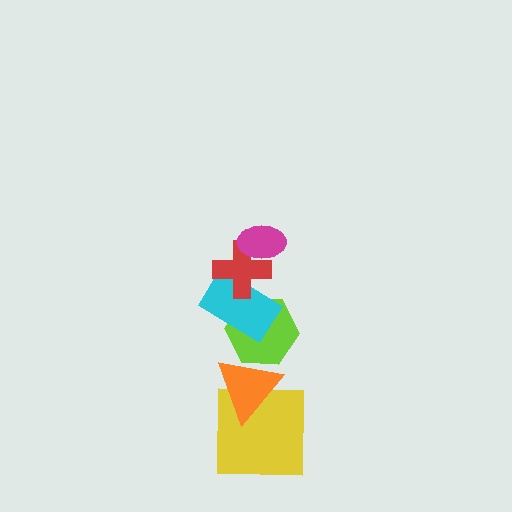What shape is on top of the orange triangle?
The lime hexagon is on top of the orange triangle.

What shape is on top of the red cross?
The magenta ellipse is on top of the red cross.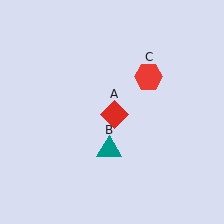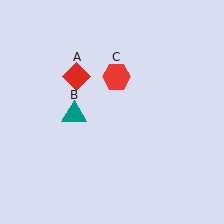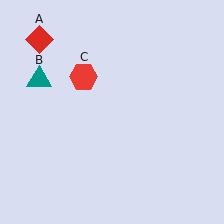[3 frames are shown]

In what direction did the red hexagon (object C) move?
The red hexagon (object C) moved left.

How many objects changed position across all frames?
3 objects changed position: red diamond (object A), teal triangle (object B), red hexagon (object C).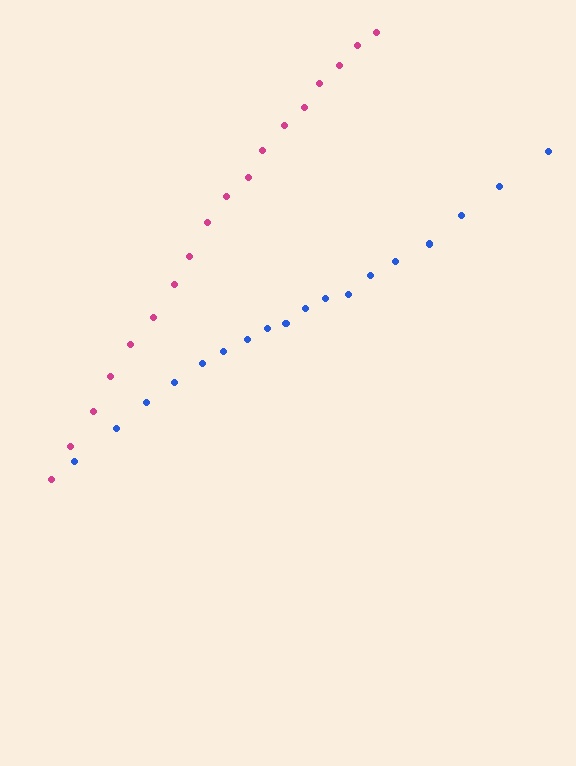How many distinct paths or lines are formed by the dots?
There are 2 distinct paths.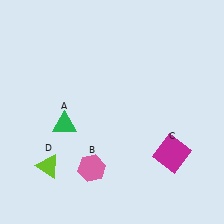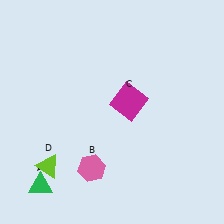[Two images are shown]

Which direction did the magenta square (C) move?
The magenta square (C) moved up.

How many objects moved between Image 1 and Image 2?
2 objects moved between the two images.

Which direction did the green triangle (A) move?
The green triangle (A) moved down.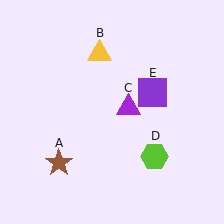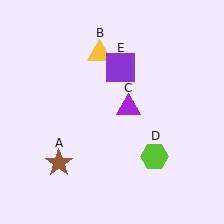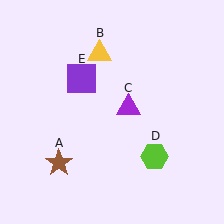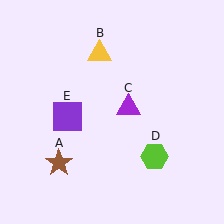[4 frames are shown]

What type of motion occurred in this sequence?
The purple square (object E) rotated counterclockwise around the center of the scene.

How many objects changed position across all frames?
1 object changed position: purple square (object E).